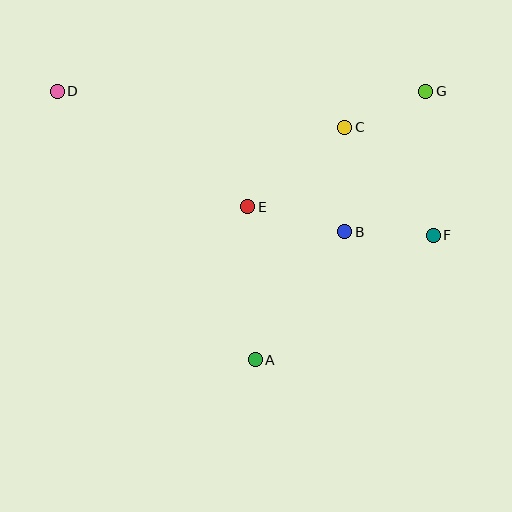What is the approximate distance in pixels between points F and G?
The distance between F and G is approximately 144 pixels.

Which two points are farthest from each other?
Points D and F are farthest from each other.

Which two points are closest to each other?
Points B and F are closest to each other.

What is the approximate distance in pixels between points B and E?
The distance between B and E is approximately 100 pixels.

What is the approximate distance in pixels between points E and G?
The distance between E and G is approximately 212 pixels.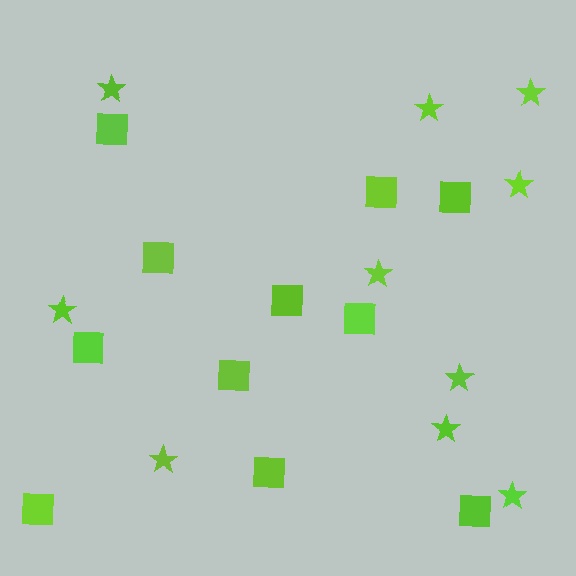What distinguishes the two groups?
There are 2 groups: one group of stars (10) and one group of squares (11).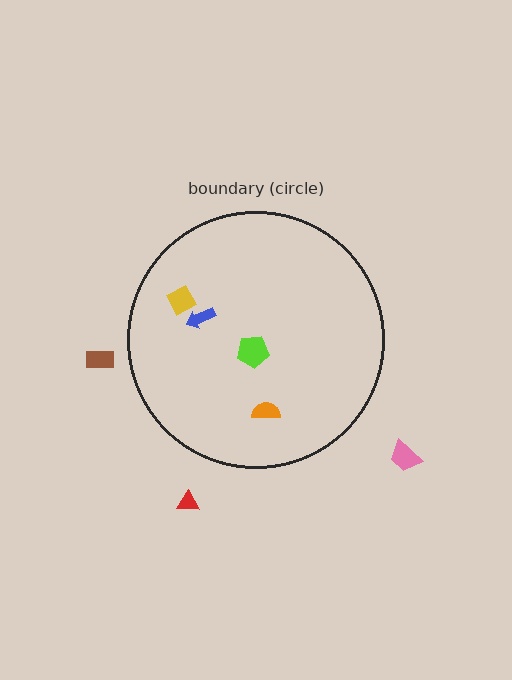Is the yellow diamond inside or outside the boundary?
Inside.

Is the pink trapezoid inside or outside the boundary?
Outside.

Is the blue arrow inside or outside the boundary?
Inside.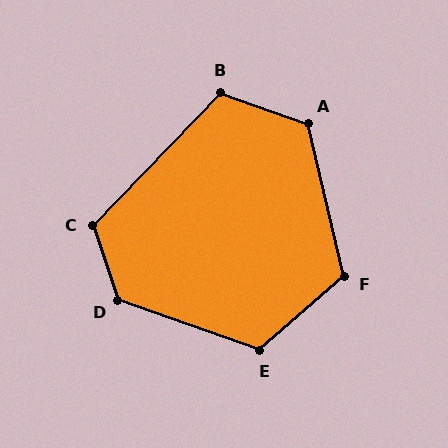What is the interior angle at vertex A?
Approximately 122 degrees (obtuse).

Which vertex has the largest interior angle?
D, at approximately 128 degrees.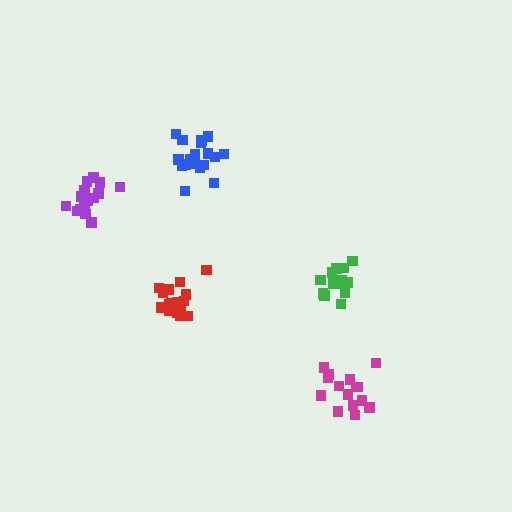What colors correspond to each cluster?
The clusters are colored: red, purple, blue, magenta, green.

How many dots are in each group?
Group 1: 18 dots, Group 2: 16 dots, Group 3: 18 dots, Group 4: 16 dots, Group 5: 13 dots (81 total).